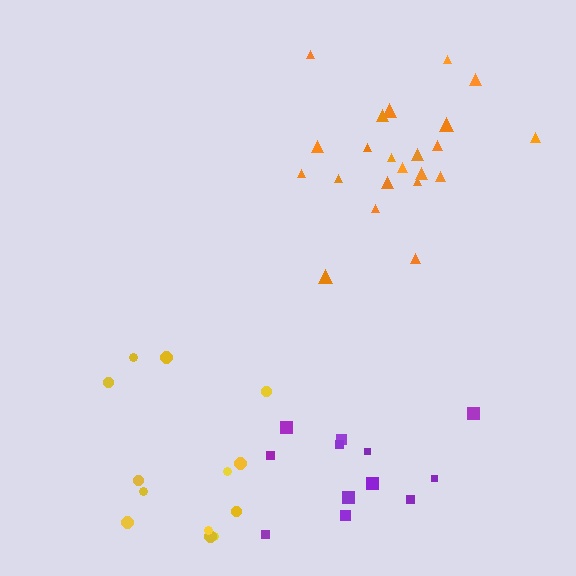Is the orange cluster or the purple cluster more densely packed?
Orange.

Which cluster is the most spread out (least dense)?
Yellow.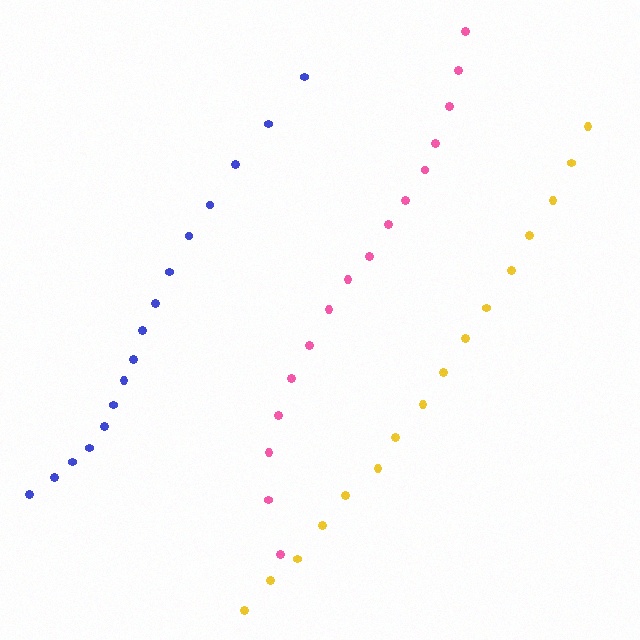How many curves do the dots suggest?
There are 3 distinct paths.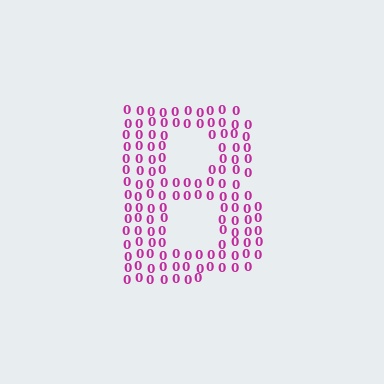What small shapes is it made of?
It is made of small digit 0's.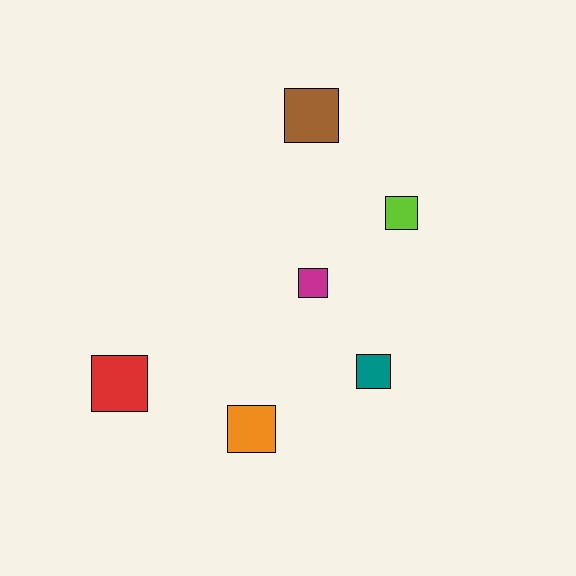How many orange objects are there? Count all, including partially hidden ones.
There is 1 orange object.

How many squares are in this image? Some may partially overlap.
There are 6 squares.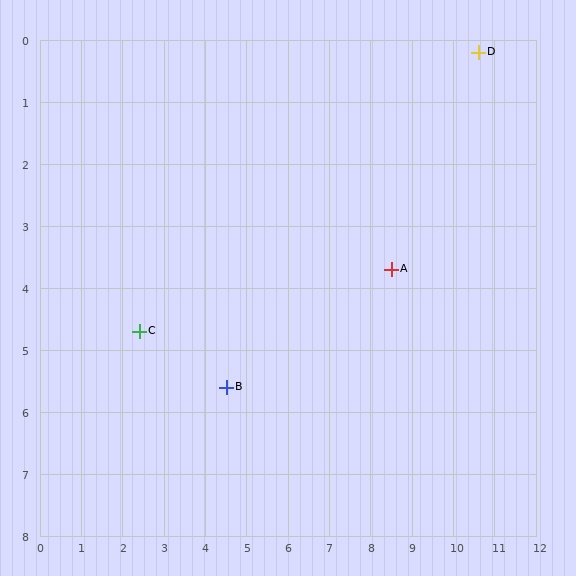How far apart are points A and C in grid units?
Points A and C are about 6.2 grid units apart.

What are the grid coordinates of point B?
Point B is at approximately (4.5, 5.6).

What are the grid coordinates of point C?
Point C is at approximately (2.4, 4.7).